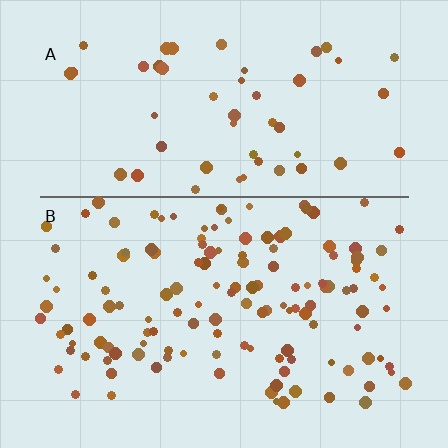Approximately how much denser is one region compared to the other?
Approximately 2.6× — region B over region A.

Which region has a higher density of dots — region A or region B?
B (the bottom).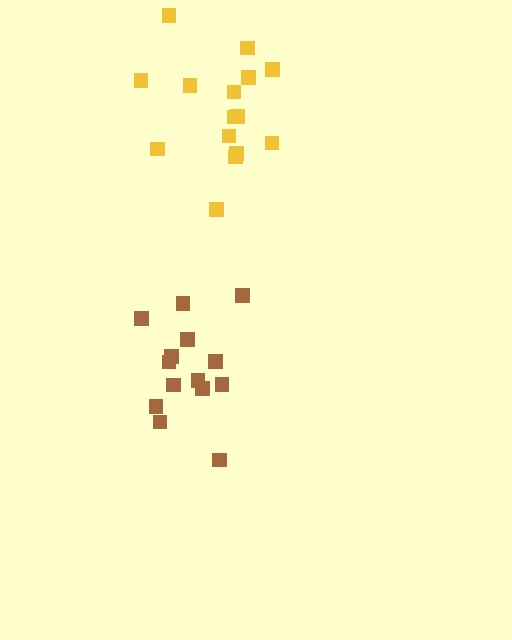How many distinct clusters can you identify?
There are 2 distinct clusters.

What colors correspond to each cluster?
The clusters are colored: yellow, brown.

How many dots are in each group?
Group 1: 15 dots, Group 2: 14 dots (29 total).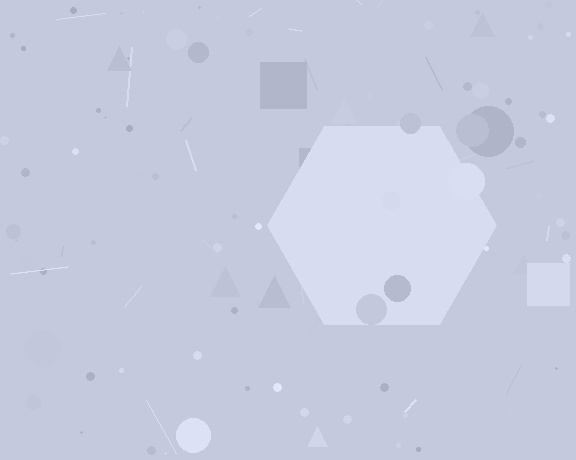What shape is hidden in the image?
A hexagon is hidden in the image.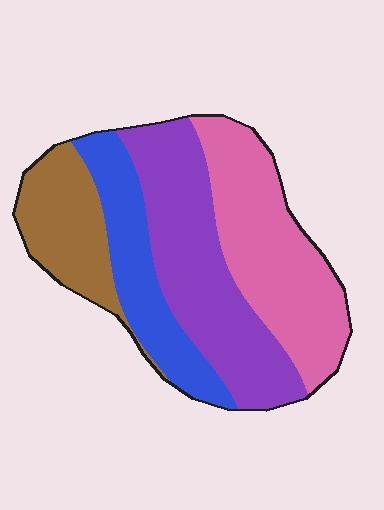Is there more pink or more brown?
Pink.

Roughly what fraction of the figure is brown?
Brown covers 17% of the figure.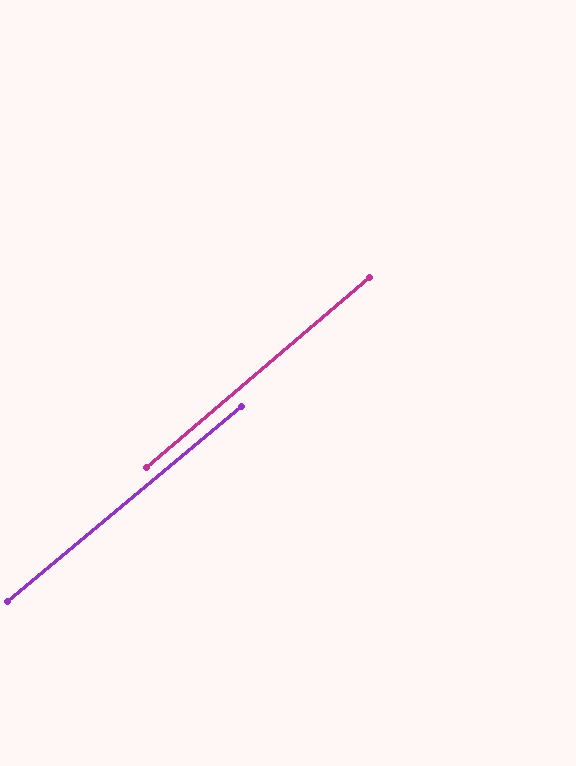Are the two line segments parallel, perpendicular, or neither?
Parallel — their directions differ by only 0.5°.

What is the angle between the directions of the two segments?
Approximately 1 degree.